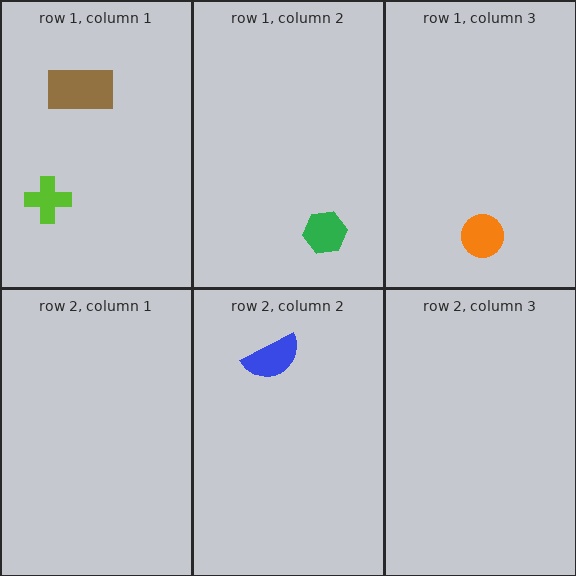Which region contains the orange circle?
The row 1, column 3 region.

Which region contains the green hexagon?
The row 1, column 2 region.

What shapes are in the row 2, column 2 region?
The blue semicircle.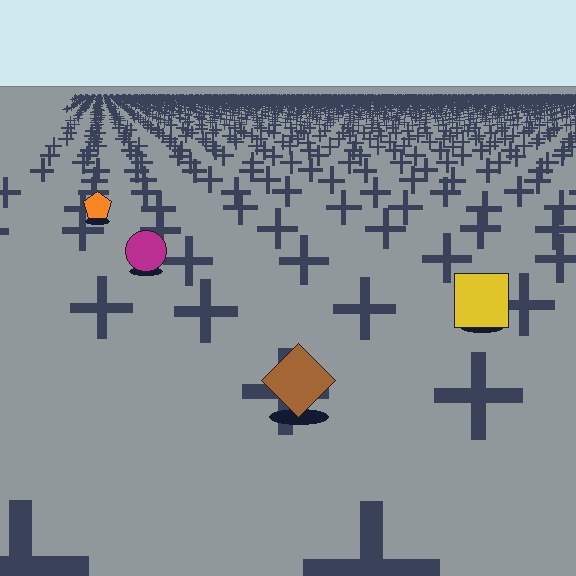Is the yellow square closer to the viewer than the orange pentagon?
Yes. The yellow square is closer — you can tell from the texture gradient: the ground texture is coarser near it.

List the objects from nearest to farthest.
From nearest to farthest: the brown diamond, the yellow square, the magenta circle, the orange pentagon.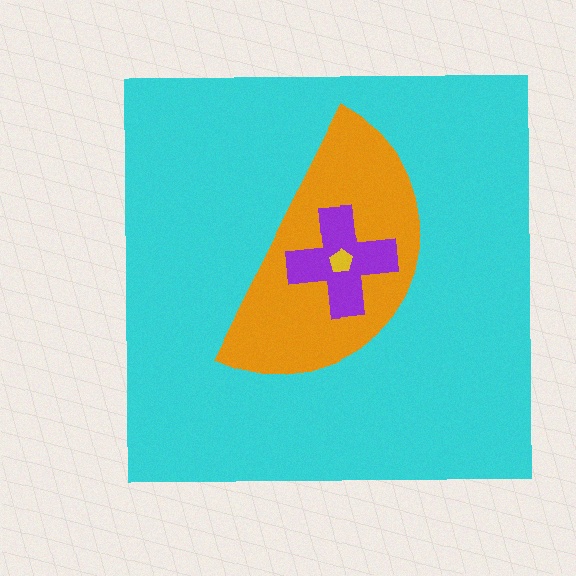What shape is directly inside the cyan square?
The orange semicircle.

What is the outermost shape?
The cyan square.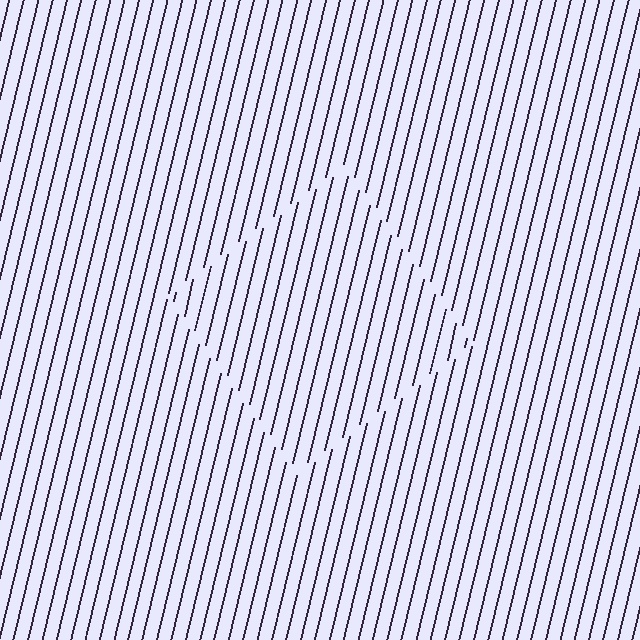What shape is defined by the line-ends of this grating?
An illusory square. The interior of the shape contains the same grating, shifted by half a period — the contour is defined by the phase discontinuity where line-ends from the inner and outer gratings abut.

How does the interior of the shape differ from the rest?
The interior of the shape contains the same grating, shifted by half a period — the contour is defined by the phase discontinuity where line-ends from the inner and outer gratings abut.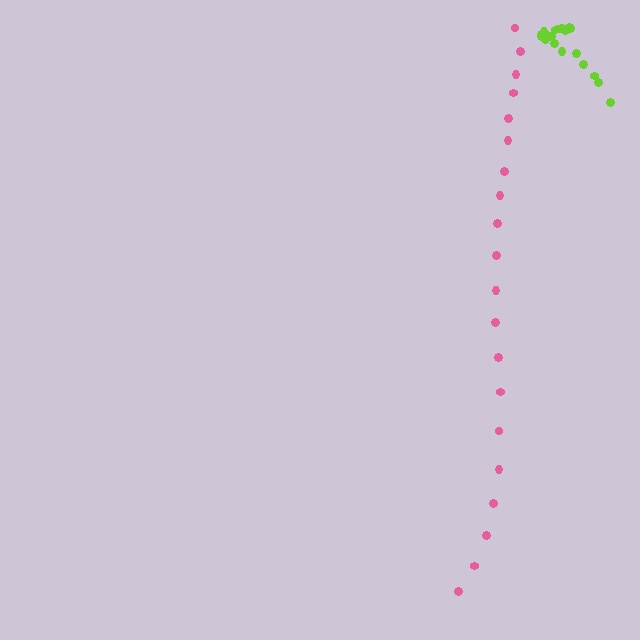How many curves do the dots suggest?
There are 2 distinct paths.